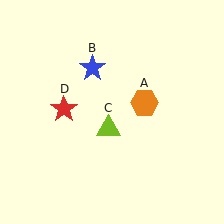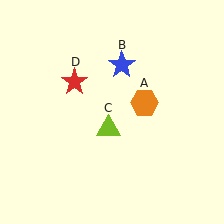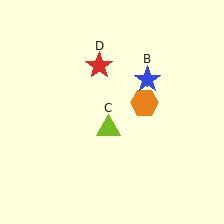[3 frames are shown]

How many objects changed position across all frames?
2 objects changed position: blue star (object B), red star (object D).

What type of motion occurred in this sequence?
The blue star (object B), red star (object D) rotated clockwise around the center of the scene.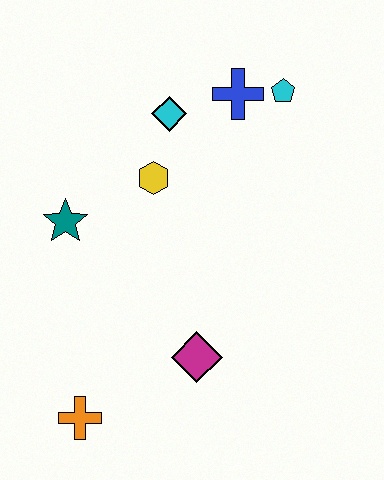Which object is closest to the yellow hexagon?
The cyan diamond is closest to the yellow hexagon.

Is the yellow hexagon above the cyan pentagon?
No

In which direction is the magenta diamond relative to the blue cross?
The magenta diamond is below the blue cross.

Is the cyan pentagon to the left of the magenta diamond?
No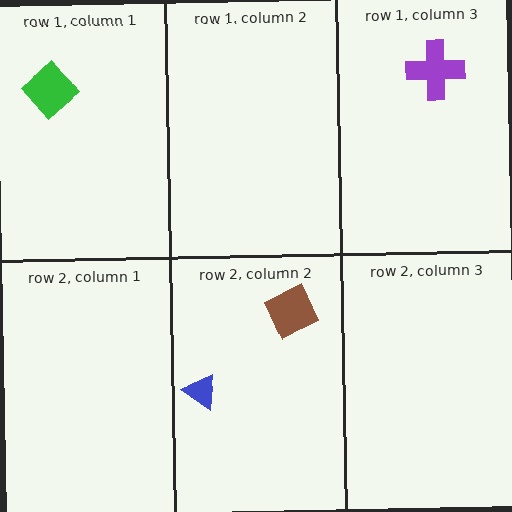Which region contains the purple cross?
The row 1, column 3 region.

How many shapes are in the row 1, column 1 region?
1.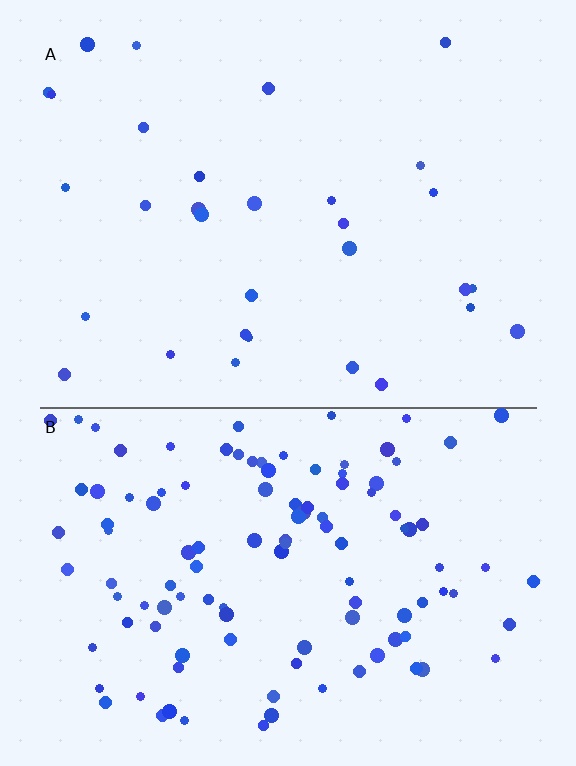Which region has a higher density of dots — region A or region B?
B (the bottom).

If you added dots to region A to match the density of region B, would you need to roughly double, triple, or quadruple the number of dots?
Approximately quadruple.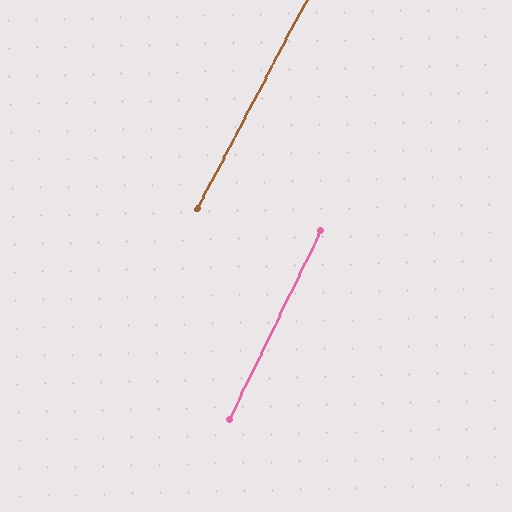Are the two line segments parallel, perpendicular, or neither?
Parallel — their directions differ by only 1.7°.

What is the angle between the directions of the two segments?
Approximately 2 degrees.